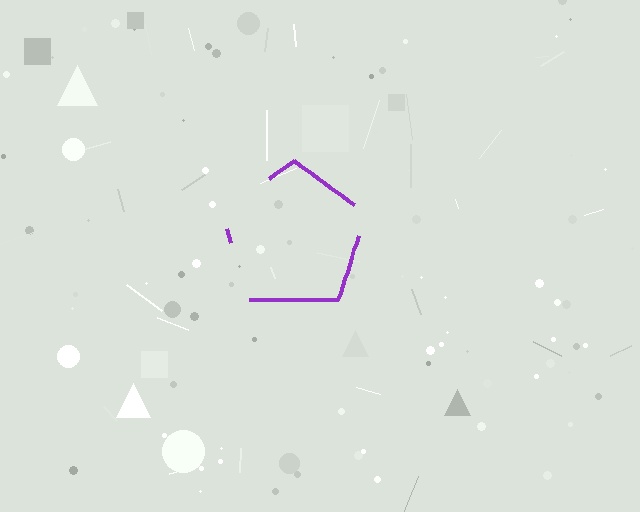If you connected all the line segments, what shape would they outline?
They would outline a pentagon.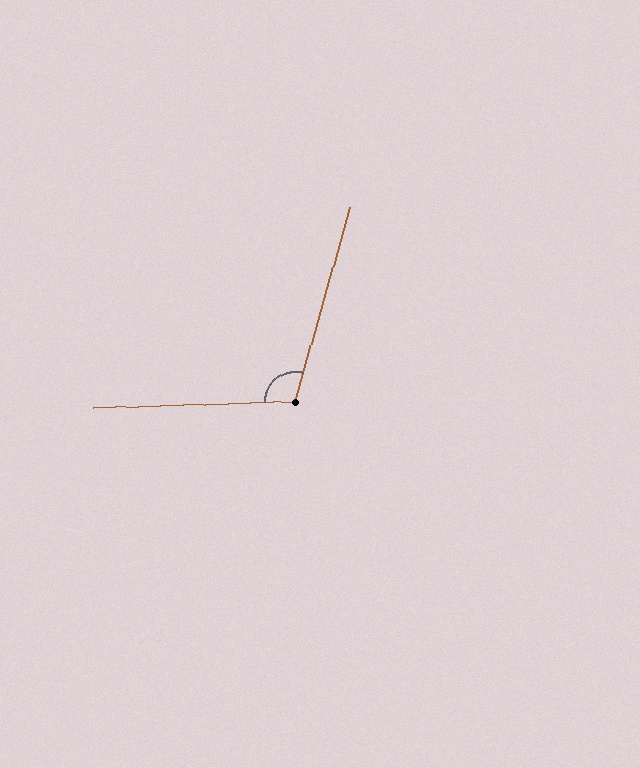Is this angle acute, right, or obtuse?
It is obtuse.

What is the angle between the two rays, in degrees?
Approximately 108 degrees.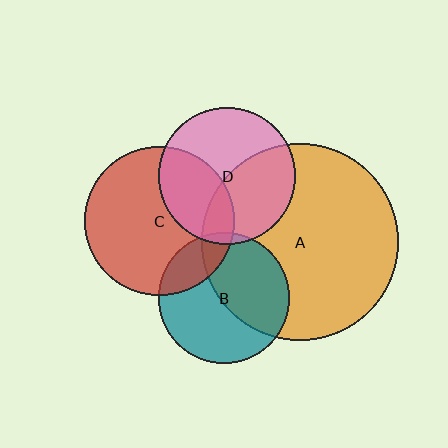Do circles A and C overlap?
Yes.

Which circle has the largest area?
Circle A (orange).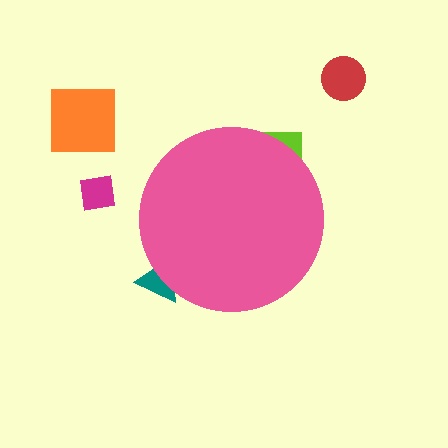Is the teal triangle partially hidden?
Yes, the teal triangle is partially hidden behind the pink circle.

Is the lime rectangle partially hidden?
Yes, the lime rectangle is partially hidden behind the pink circle.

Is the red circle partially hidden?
No, the red circle is fully visible.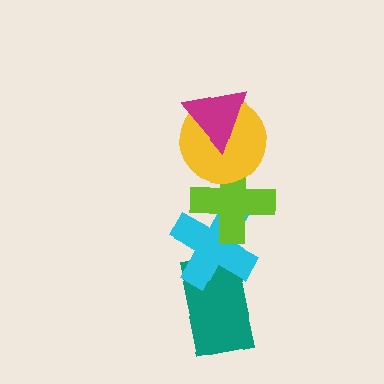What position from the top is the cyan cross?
The cyan cross is 4th from the top.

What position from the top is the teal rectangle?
The teal rectangle is 5th from the top.